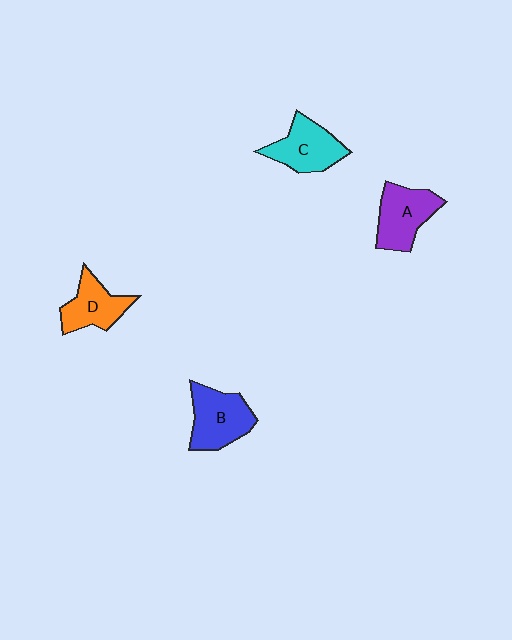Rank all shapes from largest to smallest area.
From largest to smallest: B (blue), A (purple), C (cyan), D (orange).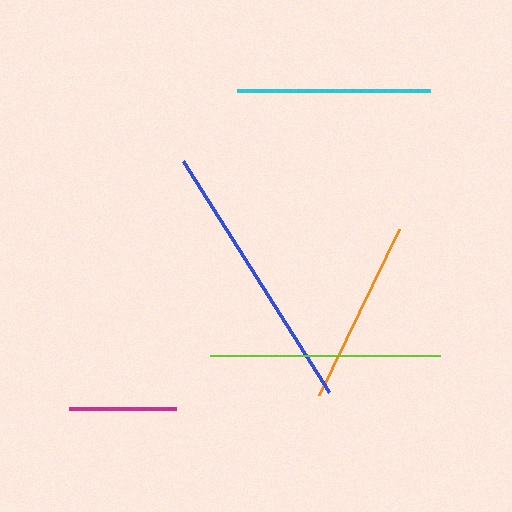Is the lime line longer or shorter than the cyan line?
The lime line is longer than the cyan line.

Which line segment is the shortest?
The magenta line is the shortest at approximately 107 pixels.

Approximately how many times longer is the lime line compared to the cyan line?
The lime line is approximately 1.2 times the length of the cyan line.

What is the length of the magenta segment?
The magenta segment is approximately 107 pixels long.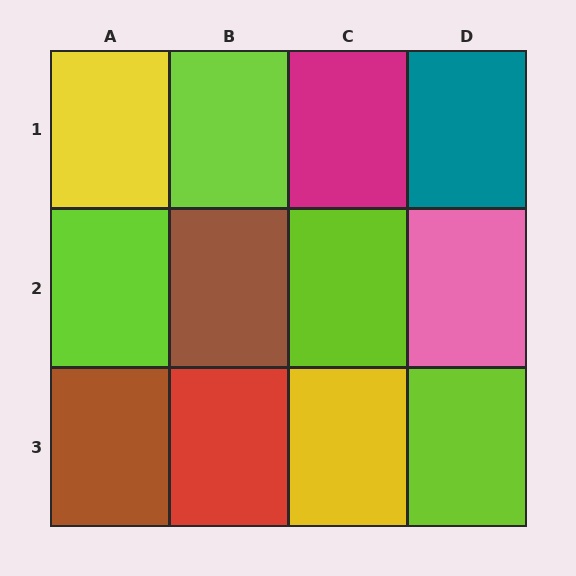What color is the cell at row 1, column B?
Lime.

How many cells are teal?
1 cell is teal.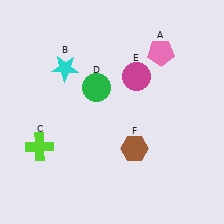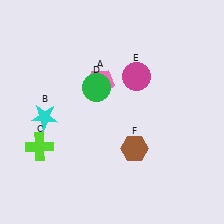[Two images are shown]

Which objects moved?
The objects that moved are: the pink pentagon (A), the cyan star (B).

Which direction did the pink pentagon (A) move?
The pink pentagon (A) moved left.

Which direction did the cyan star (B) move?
The cyan star (B) moved down.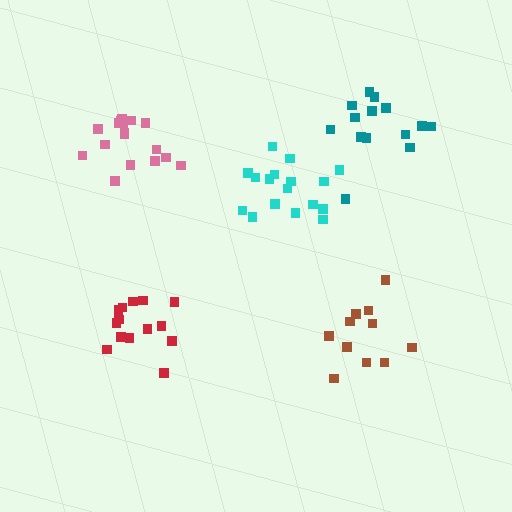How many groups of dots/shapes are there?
There are 5 groups.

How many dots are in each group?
Group 1: 11 dots, Group 2: 17 dots, Group 3: 14 dots, Group 4: 17 dots, Group 5: 14 dots (73 total).